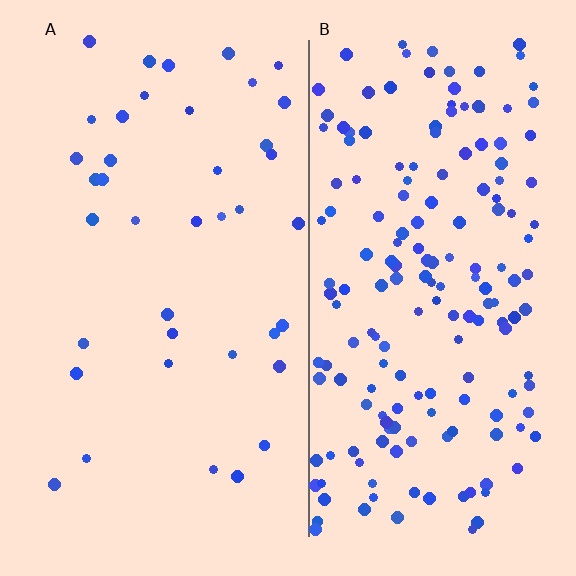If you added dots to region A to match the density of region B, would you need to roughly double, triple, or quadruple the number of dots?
Approximately quadruple.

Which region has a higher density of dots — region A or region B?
B (the right).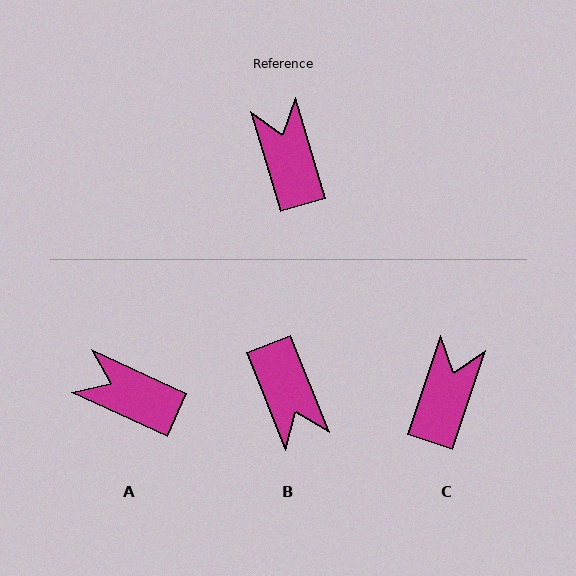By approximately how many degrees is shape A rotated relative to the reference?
Approximately 49 degrees counter-clockwise.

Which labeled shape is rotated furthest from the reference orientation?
B, about 175 degrees away.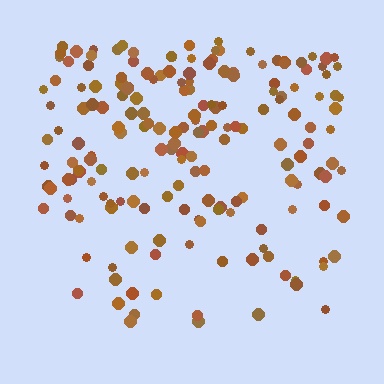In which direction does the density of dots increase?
From bottom to top, with the top side densest.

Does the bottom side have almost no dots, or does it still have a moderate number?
Still a moderate number, just noticeably fewer than the top.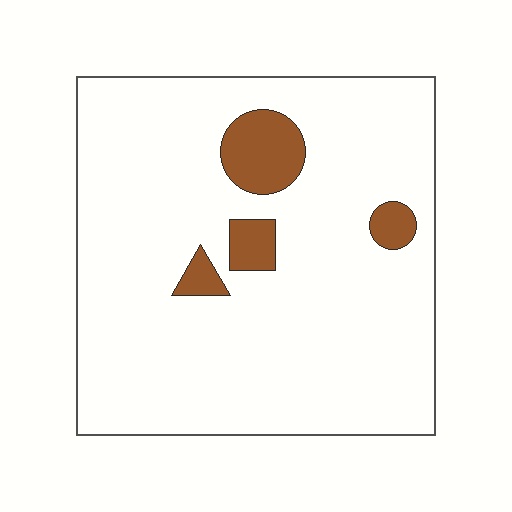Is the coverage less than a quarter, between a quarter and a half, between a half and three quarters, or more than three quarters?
Less than a quarter.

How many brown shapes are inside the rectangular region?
4.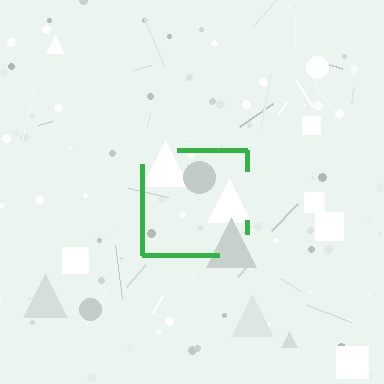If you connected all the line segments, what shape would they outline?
They would outline a square.